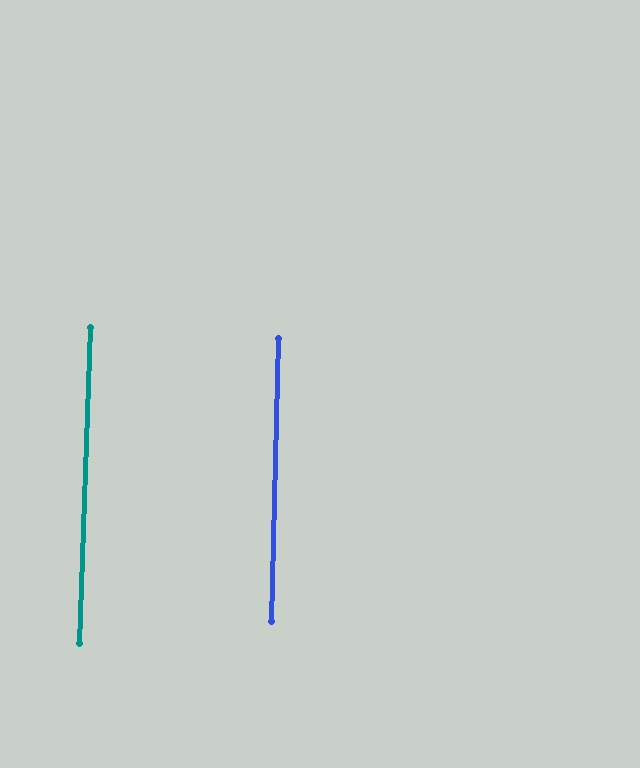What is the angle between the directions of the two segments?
Approximately 0 degrees.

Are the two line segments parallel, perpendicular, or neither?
Parallel — their directions differ by only 0.5°.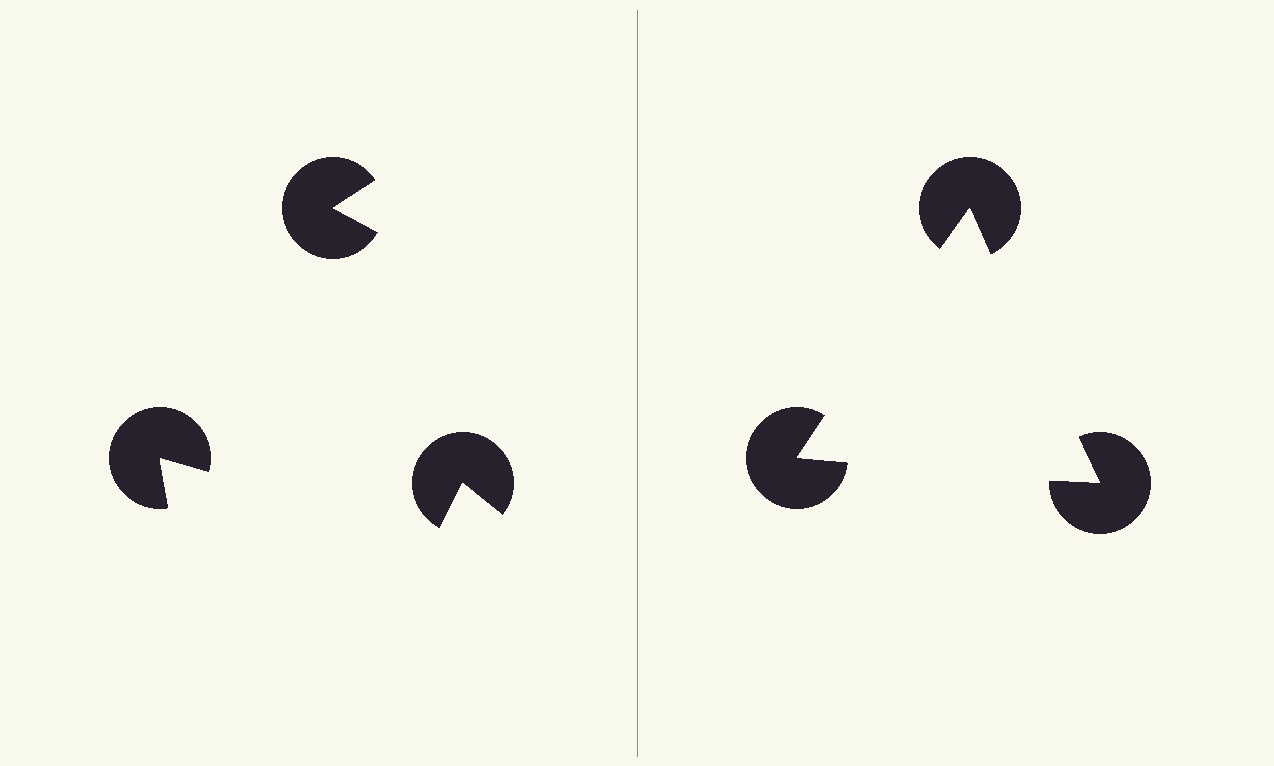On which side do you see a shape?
An illusory triangle appears on the right side. On the left side the wedge cuts are rotated, so no coherent shape forms.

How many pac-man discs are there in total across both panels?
6 — 3 on each side.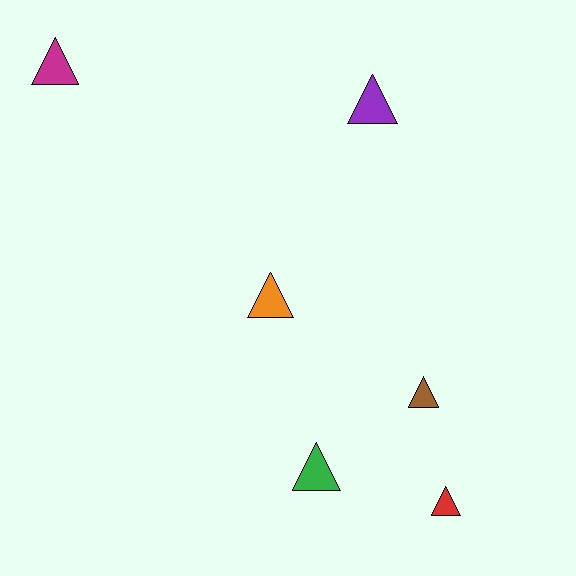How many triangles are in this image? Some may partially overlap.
There are 6 triangles.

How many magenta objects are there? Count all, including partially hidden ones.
There is 1 magenta object.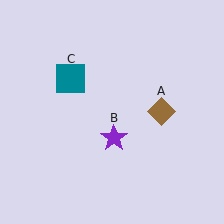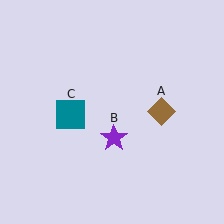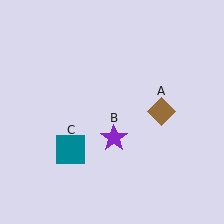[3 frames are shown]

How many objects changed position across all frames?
1 object changed position: teal square (object C).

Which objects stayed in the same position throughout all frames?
Brown diamond (object A) and purple star (object B) remained stationary.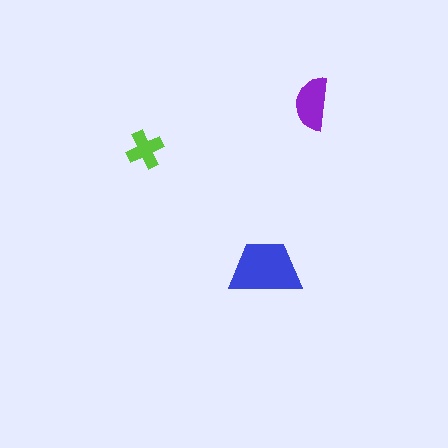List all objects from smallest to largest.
The lime cross, the purple semicircle, the blue trapezoid.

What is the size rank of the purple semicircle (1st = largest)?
2nd.